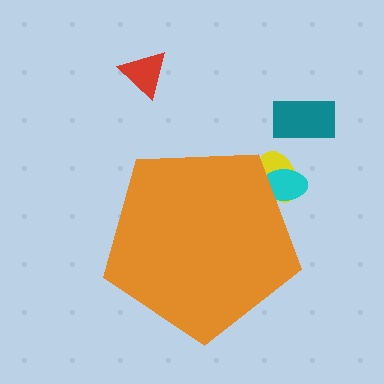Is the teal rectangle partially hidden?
No, the teal rectangle is fully visible.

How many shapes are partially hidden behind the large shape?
2 shapes are partially hidden.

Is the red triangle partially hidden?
No, the red triangle is fully visible.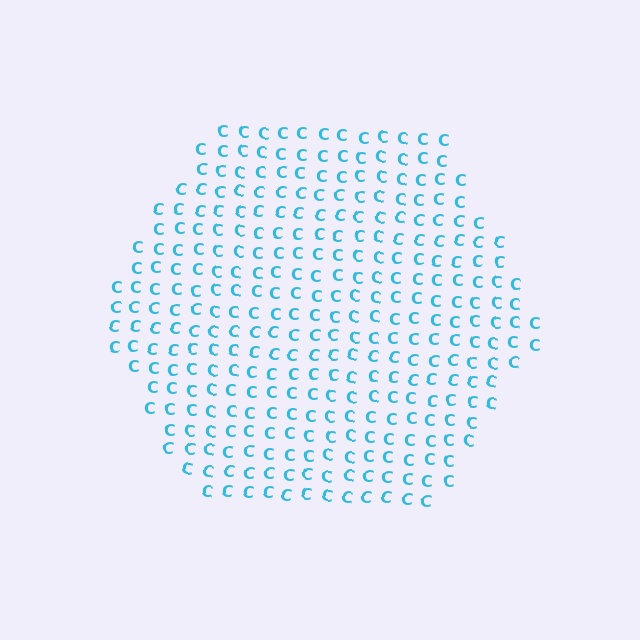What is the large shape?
The large shape is a hexagon.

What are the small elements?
The small elements are letter C's.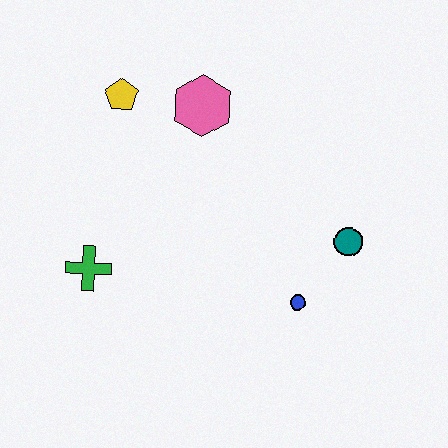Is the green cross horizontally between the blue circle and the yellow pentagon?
No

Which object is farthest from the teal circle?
The yellow pentagon is farthest from the teal circle.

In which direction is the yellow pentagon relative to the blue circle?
The yellow pentagon is above the blue circle.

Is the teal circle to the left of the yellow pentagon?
No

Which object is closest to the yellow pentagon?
The pink hexagon is closest to the yellow pentagon.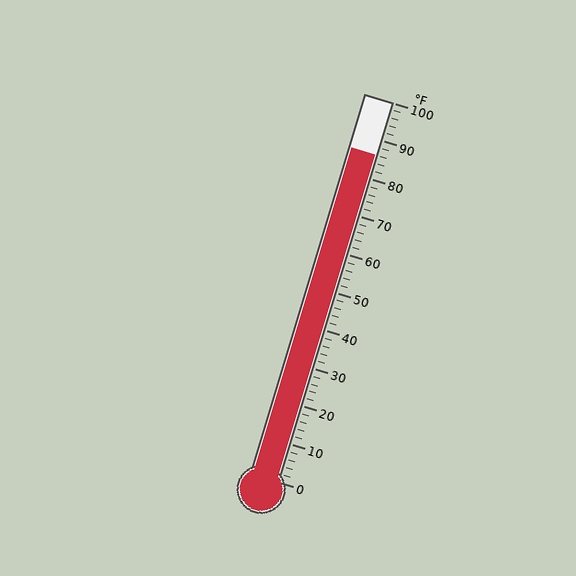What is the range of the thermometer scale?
The thermometer scale ranges from 0°F to 100°F.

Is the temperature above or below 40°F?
The temperature is above 40°F.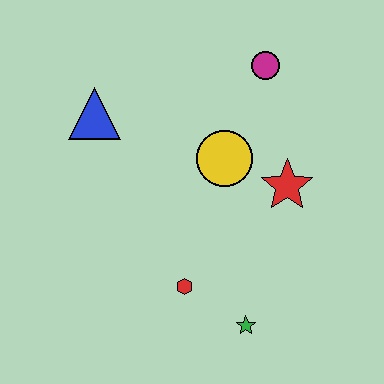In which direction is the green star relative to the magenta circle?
The green star is below the magenta circle.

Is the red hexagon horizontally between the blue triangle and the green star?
Yes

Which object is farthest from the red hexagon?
The magenta circle is farthest from the red hexagon.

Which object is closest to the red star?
The yellow circle is closest to the red star.